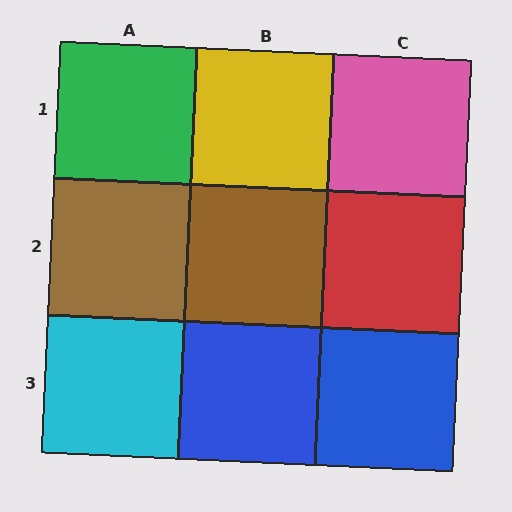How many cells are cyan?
1 cell is cyan.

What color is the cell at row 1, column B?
Yellow.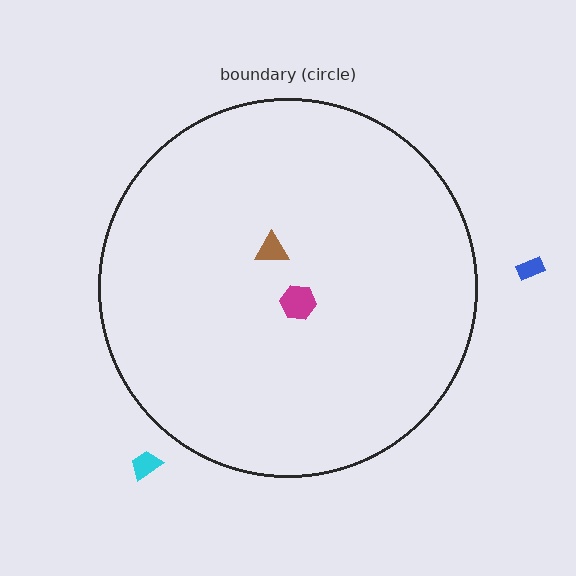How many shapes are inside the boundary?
2 inside, 2 outside.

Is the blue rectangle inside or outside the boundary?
Outside.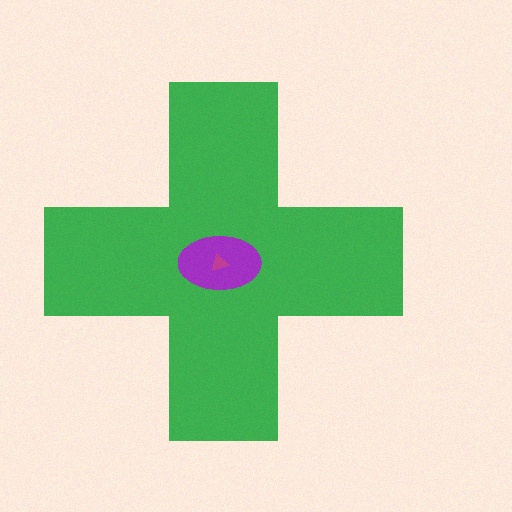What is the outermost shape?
The green cross.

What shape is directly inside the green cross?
The purple ellipse.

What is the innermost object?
The magenta triangle.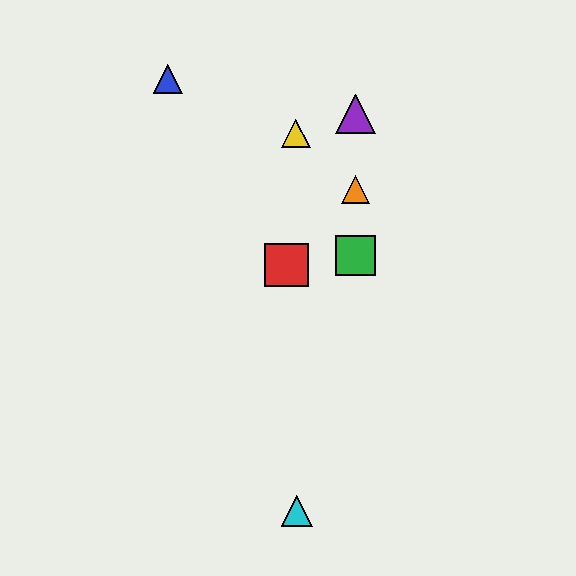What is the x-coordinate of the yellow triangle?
The yellow triangle is at x≈296.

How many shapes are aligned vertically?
3 shapes (the green square, the purple triangle, the orange triangle) are aligned vertically.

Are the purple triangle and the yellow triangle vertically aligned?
No, the purple triangle is at x≈355 and the yellow triangle is at x≈296.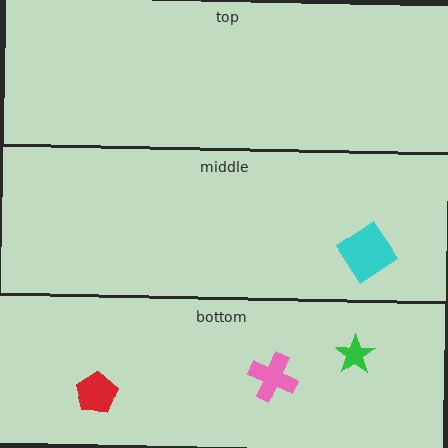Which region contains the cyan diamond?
The middle region.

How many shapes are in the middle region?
1.